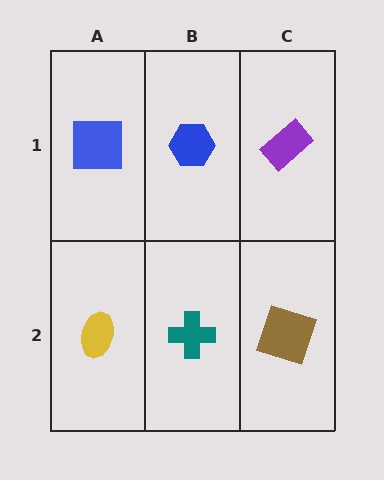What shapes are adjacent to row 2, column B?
A blue hexagon (row 1, column B), a yellow ellipse (row 2, column A), a brown square (row 2, column C).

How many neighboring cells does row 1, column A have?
2.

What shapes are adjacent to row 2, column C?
A purple rectangle (row 1, column C), a teal cross (row 2, column B).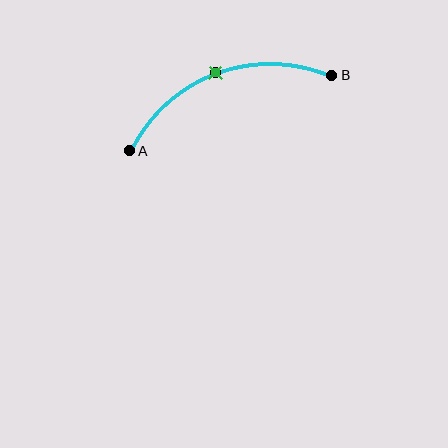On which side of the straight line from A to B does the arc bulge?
The arc bulges above the straight line connecting A and B.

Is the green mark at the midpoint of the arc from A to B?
Yes. The green mark lies on the arc at equal arc-length from both A and B — it is the arc midpoint.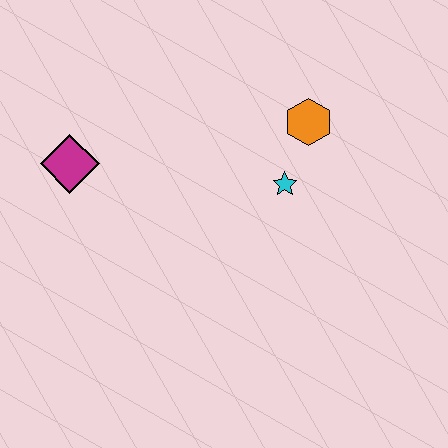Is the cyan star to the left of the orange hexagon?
Yes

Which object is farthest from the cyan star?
The magenta diamond is farthest from the cyan star.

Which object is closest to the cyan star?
The orange hexagon is closest to the cyan star.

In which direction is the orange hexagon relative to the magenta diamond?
The orange hexagon is to the right of the magenta diamond.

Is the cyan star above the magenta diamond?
No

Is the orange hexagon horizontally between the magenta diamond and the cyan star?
No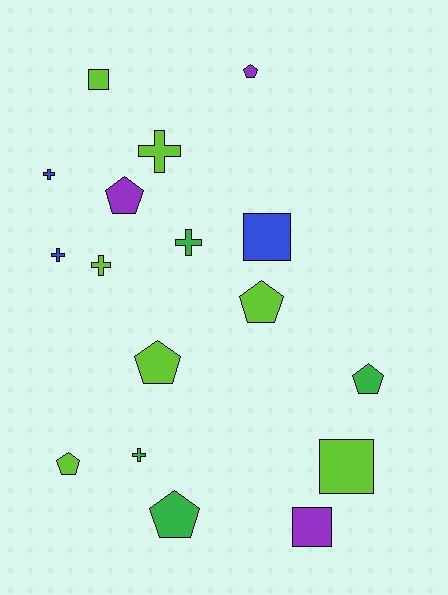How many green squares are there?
There are no green squares.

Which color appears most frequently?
Lime, with 7 objects.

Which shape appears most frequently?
Pentagon, with 7 objects.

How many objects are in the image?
There are 17 objects.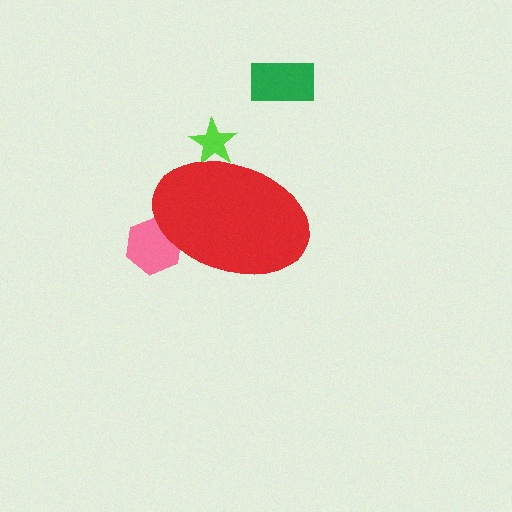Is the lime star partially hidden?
Yes, the lime star is partially hidden behind the red ellipse.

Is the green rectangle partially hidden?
No, the green rectangle is fully visible.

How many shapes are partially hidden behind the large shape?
2 shapes are partially hidden.